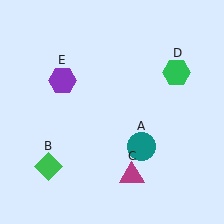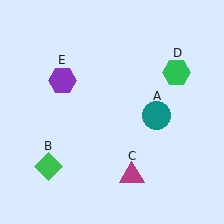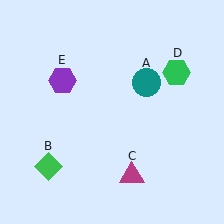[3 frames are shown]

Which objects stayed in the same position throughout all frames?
Green diamond (object B) and magenta triangle (object C) and green hexagon (object D) and purple hexagon (object E) remained stationary.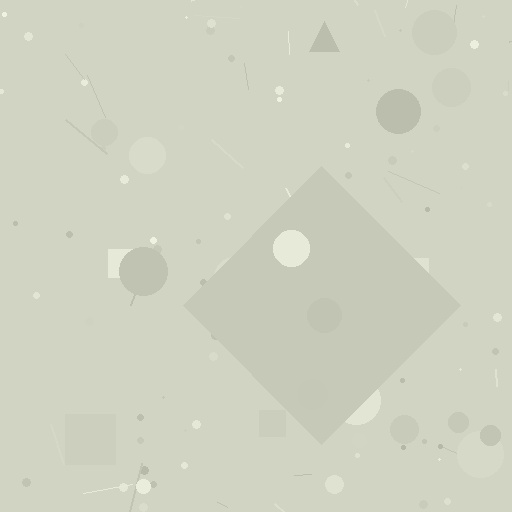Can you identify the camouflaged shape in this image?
The camouflaged shape is a diamond.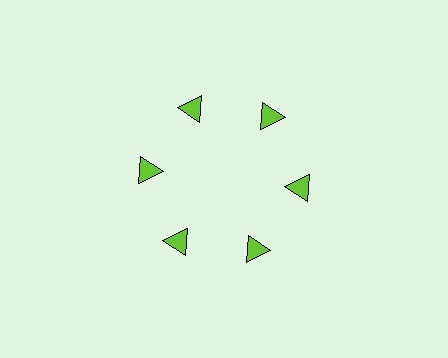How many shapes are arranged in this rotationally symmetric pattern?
There are 6 shapes, arranged in 6 groups of 1.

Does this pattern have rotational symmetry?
Yes, this pattern has 6-fold rotational symmetry. It looks the same after rotating 60 degrees around the center.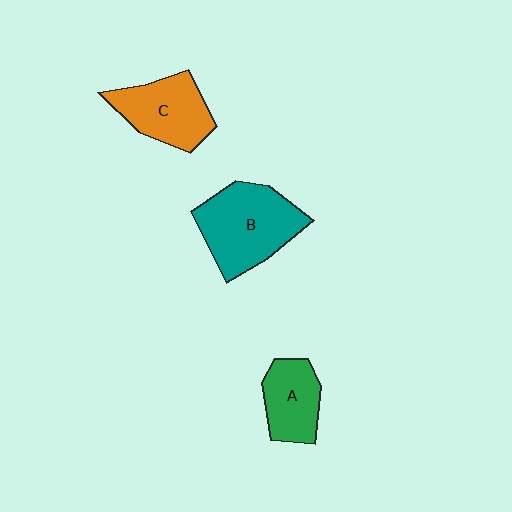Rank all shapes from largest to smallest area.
From largest to smallest: B (teal), C (orange), A (green).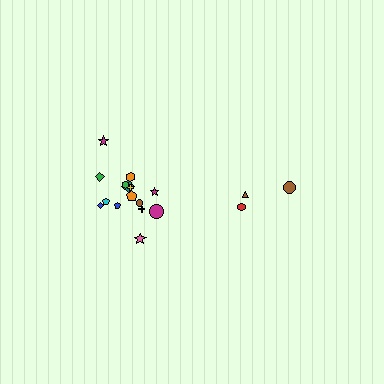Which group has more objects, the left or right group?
The left group.